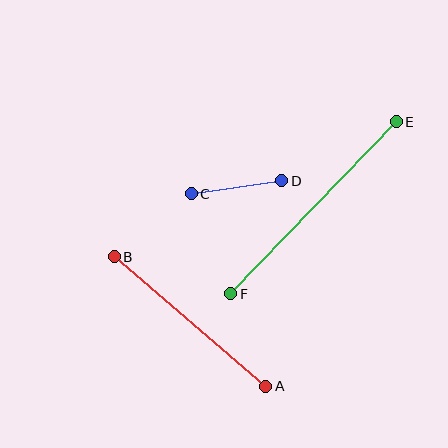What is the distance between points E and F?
The distance is approximately 239 pixels.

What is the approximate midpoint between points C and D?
The midpoint is at approximately (237, 187) pixels.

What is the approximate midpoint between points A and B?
The midpoint is at approximately (190, 321) pixels.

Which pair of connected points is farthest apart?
Points E and F are farthest apart.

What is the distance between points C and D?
The distance is approximately 92 pixels.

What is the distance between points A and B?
The distance is approximately 199 pixels.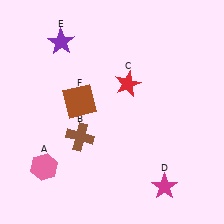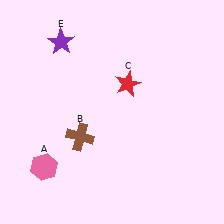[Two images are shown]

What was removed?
The magenta star (D), the brown square (F) were removed in Image 2.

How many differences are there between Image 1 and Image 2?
There are 2 differences between the two images.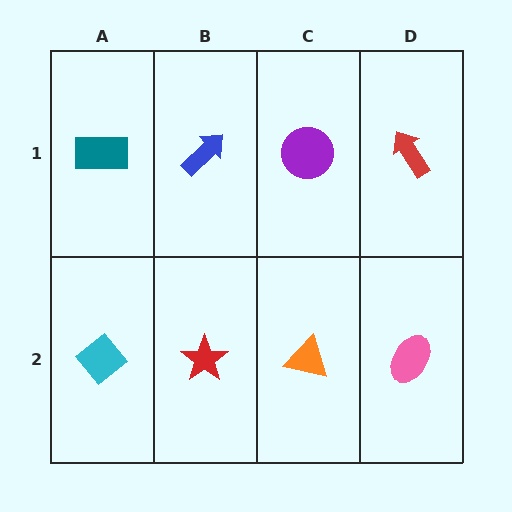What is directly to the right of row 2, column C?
A pink ellipse.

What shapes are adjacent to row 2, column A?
A teal rectangle (row 1, column A), a red star (row 2, column B).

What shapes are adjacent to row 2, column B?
A blue arrow (row 1, column B), a cyan diamond (row 2, column A), an orange triangle (row 2, column C).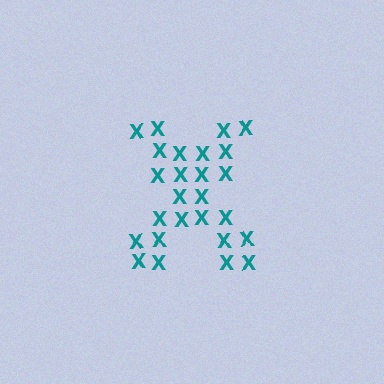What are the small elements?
The small elements are letter X's.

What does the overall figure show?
The overall figure shows the letter X.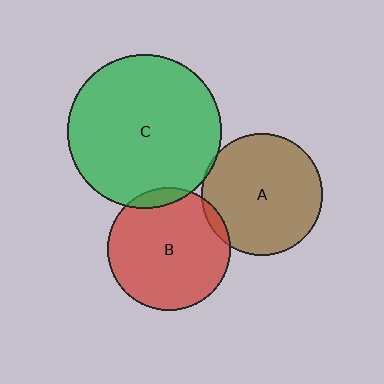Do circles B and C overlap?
Yes.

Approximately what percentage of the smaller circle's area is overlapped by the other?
Approximately 5%.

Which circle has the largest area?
Circle C (green).